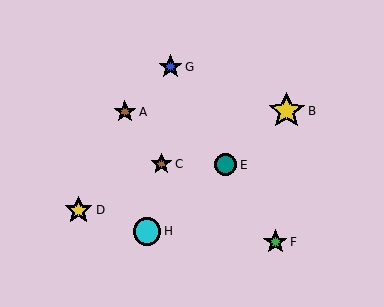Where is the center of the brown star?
The center of the brown star is at (161, 164).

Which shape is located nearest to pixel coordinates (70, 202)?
The yellow star (labeled D) at (79, 210) is nearest to that location.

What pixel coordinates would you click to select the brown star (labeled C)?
Click at (161, 164) to select the brown star C.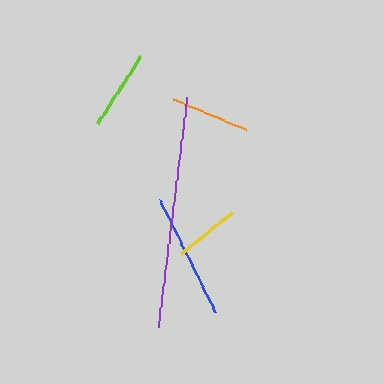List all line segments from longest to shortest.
From longest to shortest: purple, blue, lime, orange, yellow.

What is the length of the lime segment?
The lime segment is approximately 79 pixels long.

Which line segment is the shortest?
The yellow line is the shortest at approximately 66 pixels.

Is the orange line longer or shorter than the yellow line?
The orange line is longer than the yellow line.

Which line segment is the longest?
The purple line is the longest at approximately 232 pixels.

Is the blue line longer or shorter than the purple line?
The purple line is longer than the blue line.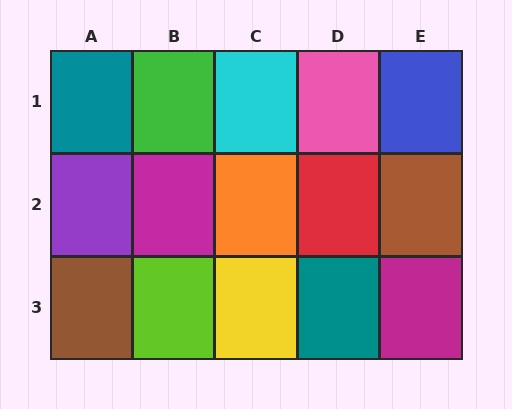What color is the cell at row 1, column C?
Cyan.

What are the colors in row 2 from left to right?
Purple, magenta, orange, red, brown.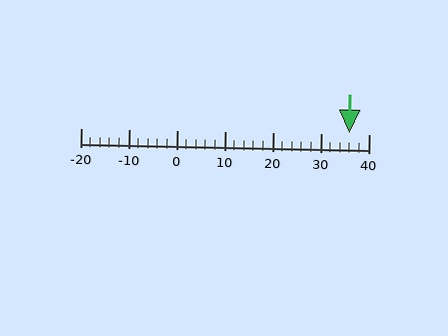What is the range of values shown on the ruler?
The ruler shows values from -20 to 40.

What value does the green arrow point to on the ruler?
The green arrow points to approximately 36.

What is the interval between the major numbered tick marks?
The major tick marks are spaced 10 units apart.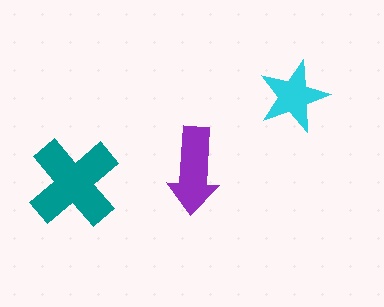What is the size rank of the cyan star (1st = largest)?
3rd.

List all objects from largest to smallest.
The teal cross, the purple arrow, the cyan star.